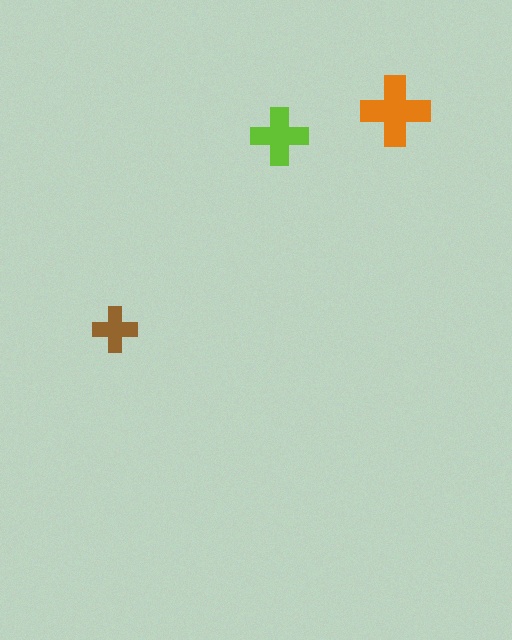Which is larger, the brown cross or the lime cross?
The lime one.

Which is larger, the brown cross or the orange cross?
The orange one.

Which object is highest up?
The orange cross is topmost.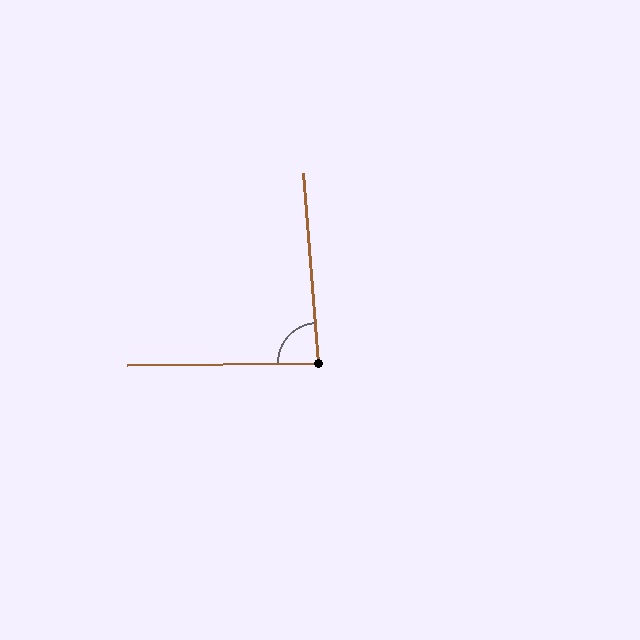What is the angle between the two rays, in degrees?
Approximately 86 degrees.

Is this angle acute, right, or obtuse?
It is approximately a right angle.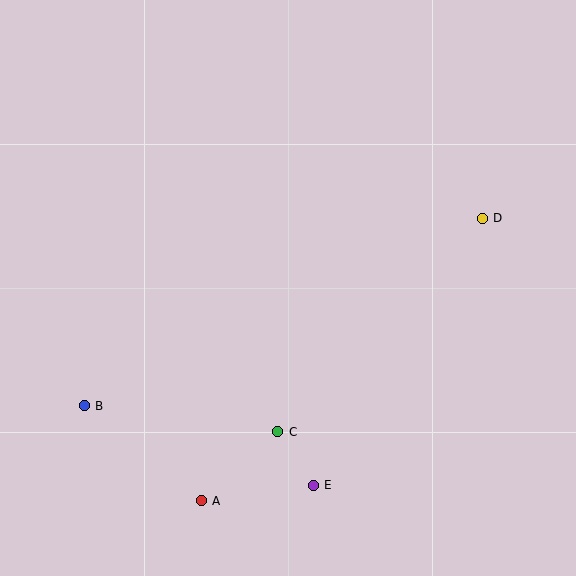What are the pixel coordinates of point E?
Point E is at (313, 485).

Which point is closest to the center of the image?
Point C at (278, 432) is closest to the center.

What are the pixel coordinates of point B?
Point B is at (84, 406).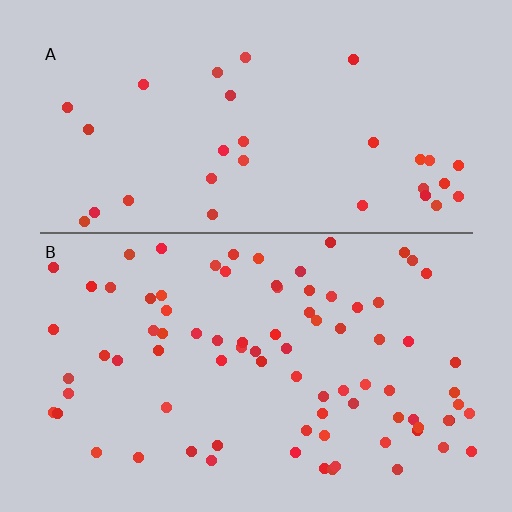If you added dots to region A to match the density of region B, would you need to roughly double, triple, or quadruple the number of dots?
Approximately triple.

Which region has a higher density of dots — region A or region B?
B (the bottom).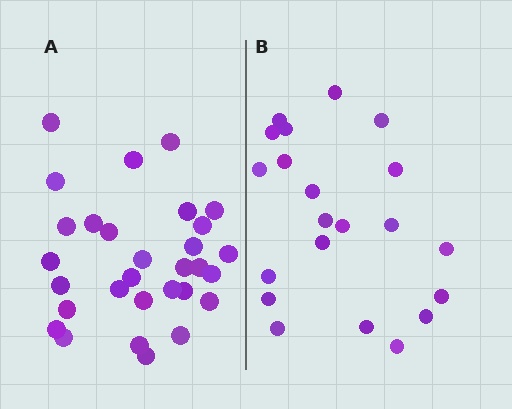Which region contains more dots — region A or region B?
Region A (the left region) has more dots.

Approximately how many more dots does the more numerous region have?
Region A has roughly 8 or so more dots than region B.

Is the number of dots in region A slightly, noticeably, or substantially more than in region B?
Region A has noticeably more, but not dramatically so. The ratio is roughly 1.4 to 1.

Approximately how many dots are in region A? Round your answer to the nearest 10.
About 30 dots.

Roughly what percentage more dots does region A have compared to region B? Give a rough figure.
About 45% more.